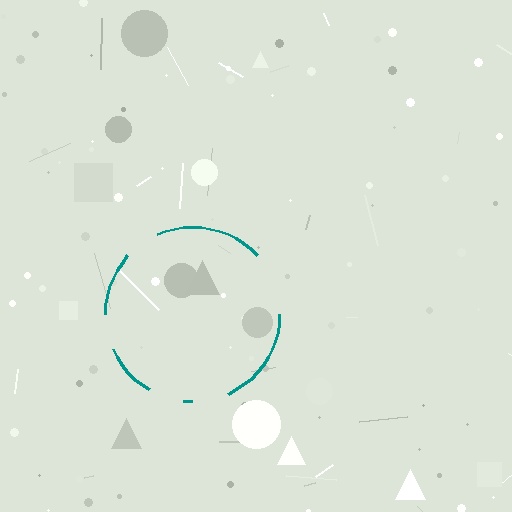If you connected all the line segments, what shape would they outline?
They would outline a circle.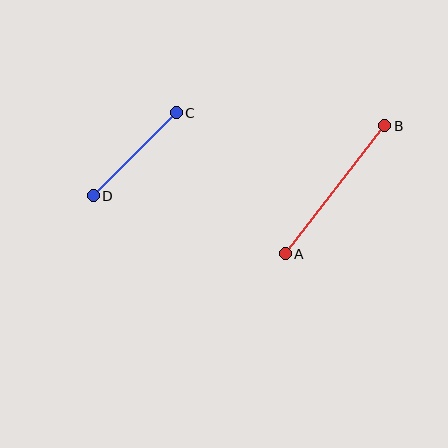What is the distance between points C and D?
The distance is approximately 118 pixels.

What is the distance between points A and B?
The distance is approximately 162 pixels.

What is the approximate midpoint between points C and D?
The midpoint is at approximately (135, 154) pixels.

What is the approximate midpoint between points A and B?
The midpoint is at approximately (335, 190) pixels.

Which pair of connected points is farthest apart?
Points A and B are farthest apart.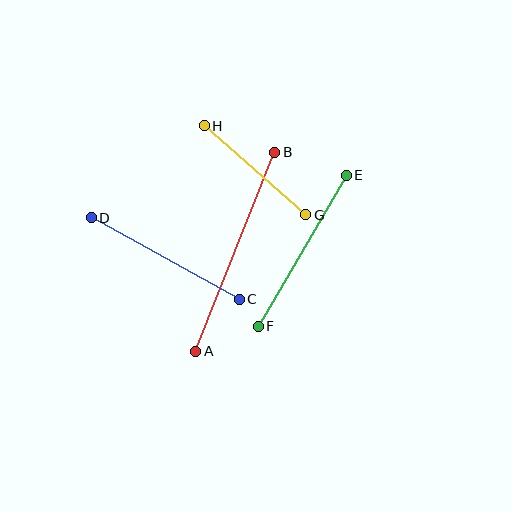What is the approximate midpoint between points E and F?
The midpoint is at approximately (302, 251) pixels.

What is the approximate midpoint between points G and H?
The midpoint is at approximately (255, 170) pixels.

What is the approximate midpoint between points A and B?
The midpoint is at approximately (235, 252) pixels.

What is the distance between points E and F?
The distance is approximately 175 pixels.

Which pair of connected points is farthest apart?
Points A and B are farthest apart.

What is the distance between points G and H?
The distance is approximately 135 pixels.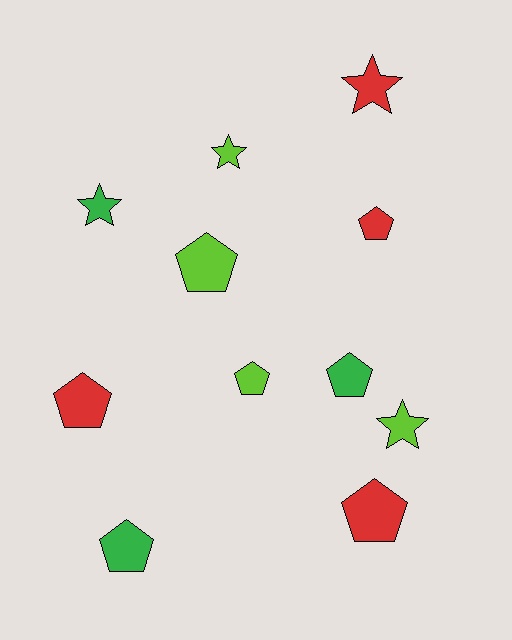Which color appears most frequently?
Red, with 4 objects.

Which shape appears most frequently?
Pentagon, with 7 objects.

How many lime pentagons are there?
There are 2 lime pentagons.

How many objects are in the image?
There are 11 objects.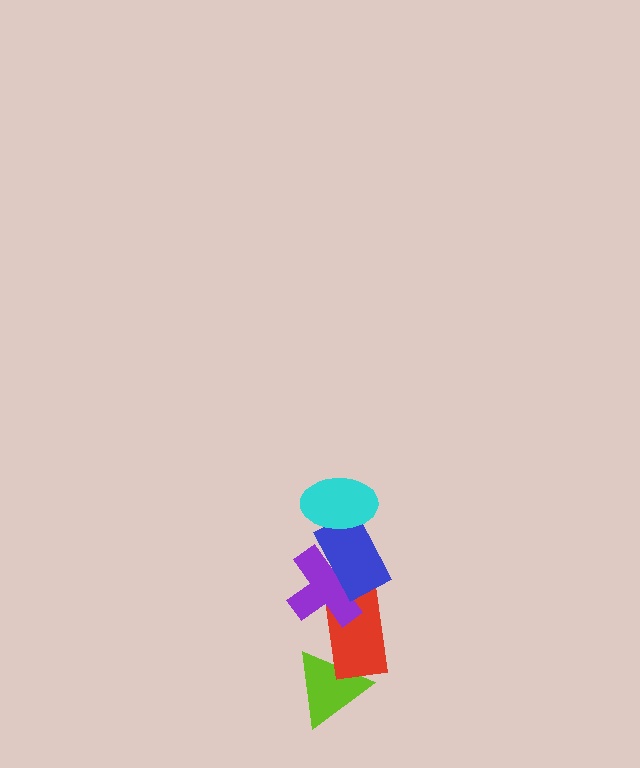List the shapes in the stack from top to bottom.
From top to bottom: the cyan ellipse, the blue rectangle, the purple cross, the red rectangle, the lime triangle.